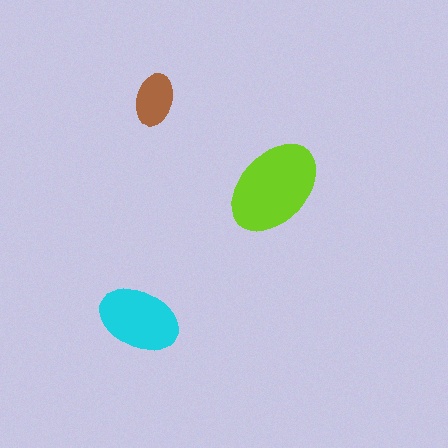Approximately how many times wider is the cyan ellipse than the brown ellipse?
About 1.5 times wider.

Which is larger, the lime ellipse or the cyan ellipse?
The lime one.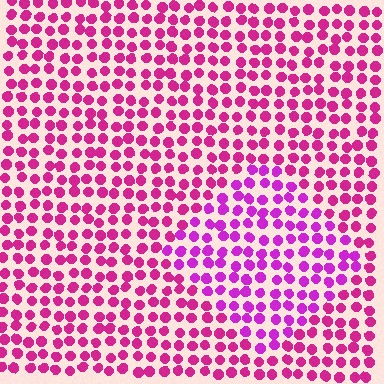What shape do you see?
I see a diamond.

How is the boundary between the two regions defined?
The boundary is defined purely by a slight shift in hue (about 25 degrees). Spacing, size, and orientation are identical on both sides.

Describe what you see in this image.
The image is filled with small magenta elements in a uniform arrangement. A diamond-shaped region is visible where the elements are tinted to a slightly different hue, forming a subtle color boundary.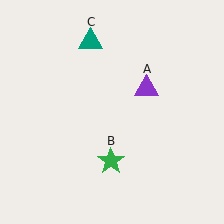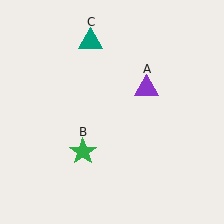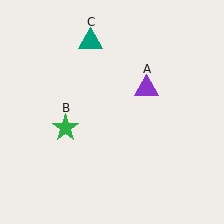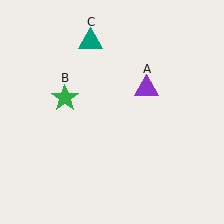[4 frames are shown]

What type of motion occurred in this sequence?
The green star (object B) rotated clockwise around the center of the scene.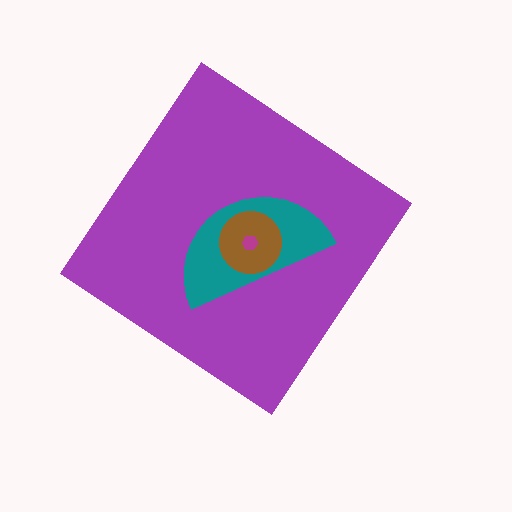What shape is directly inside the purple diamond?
The teal semicircle.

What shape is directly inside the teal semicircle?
The brown circle.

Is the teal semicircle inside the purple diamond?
Yes.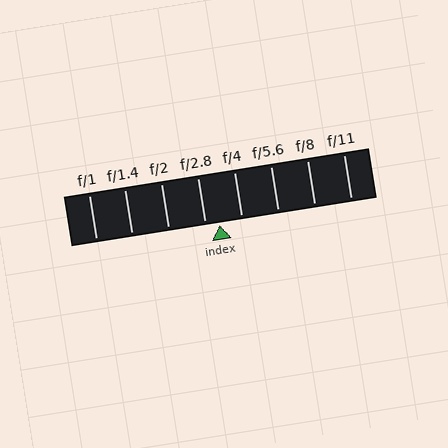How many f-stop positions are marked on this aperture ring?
There are 8 f-stop positions marked.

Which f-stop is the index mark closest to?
The index mark is closest to f/2.8.